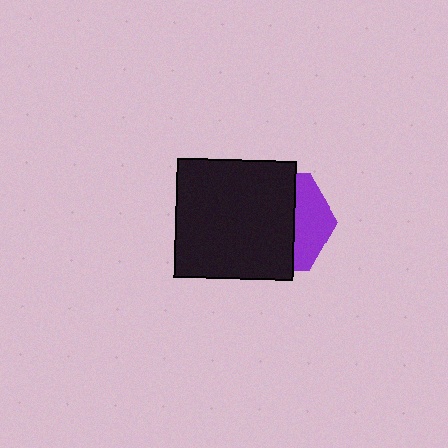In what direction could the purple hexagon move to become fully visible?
The purple hexagon could move right. That would shift it out from behind the black square entirely.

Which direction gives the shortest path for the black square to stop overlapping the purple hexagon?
Moving left gives the shortest separation.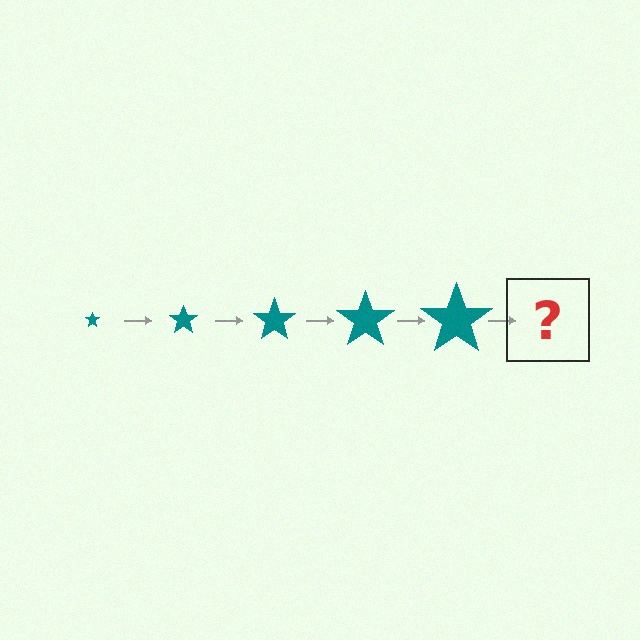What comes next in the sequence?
The next element should be a teal star, larger than the previous one.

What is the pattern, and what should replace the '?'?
The pattern is that the star gets progressively larger each step. The '?' should be a teal star, larger than the previous one.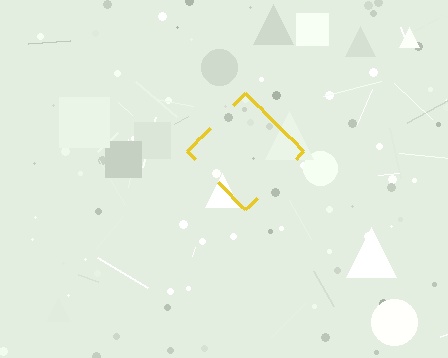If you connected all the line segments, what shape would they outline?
They would outline a diamond.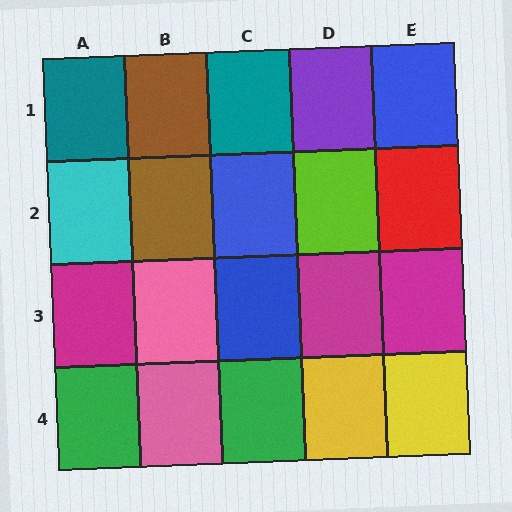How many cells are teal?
2 cells are teal.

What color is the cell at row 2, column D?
Lime.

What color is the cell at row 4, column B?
Pink.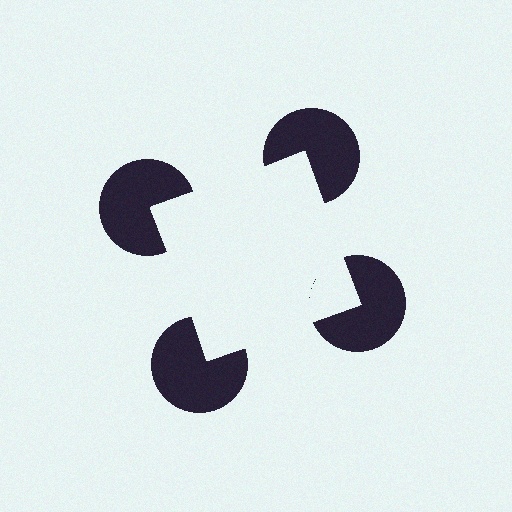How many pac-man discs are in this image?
There are 4 — one at each vertex of the illusory square.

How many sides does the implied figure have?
4 sides.